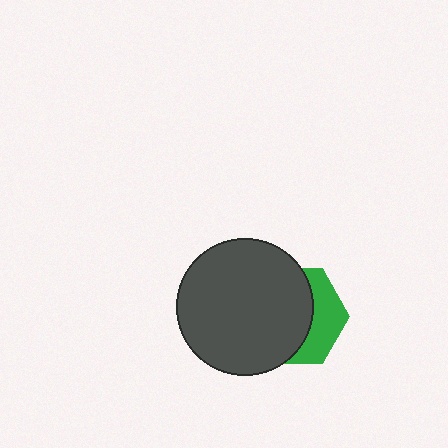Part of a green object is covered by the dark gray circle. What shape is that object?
It is a hexagon.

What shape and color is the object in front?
The object in front is a dark gray circle.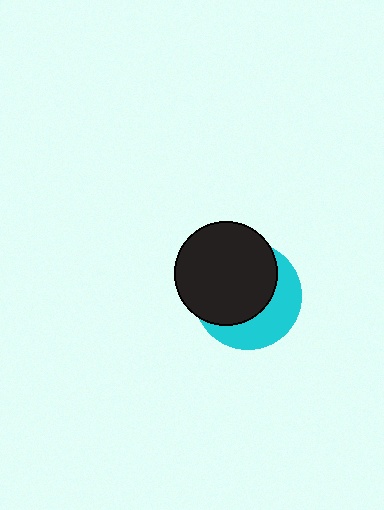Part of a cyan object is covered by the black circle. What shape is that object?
It is a circle.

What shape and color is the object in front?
The object in front is a black circle.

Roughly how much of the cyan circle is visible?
A small part of it is visible (roughly 39%).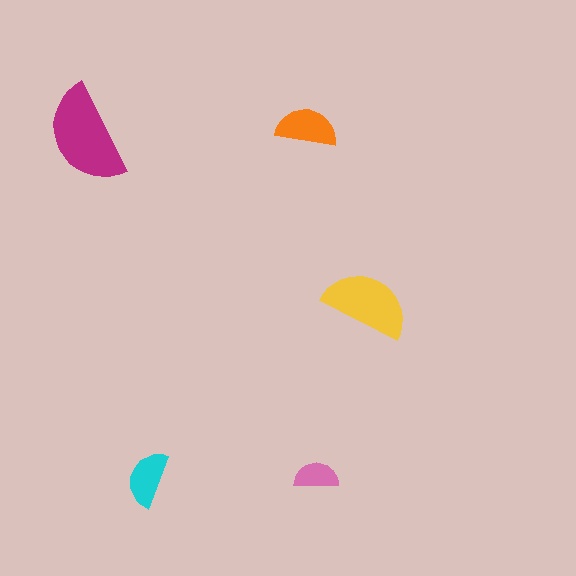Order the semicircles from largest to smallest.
the magenta one, the yellow one, the orange one, the cyan one, the pink one.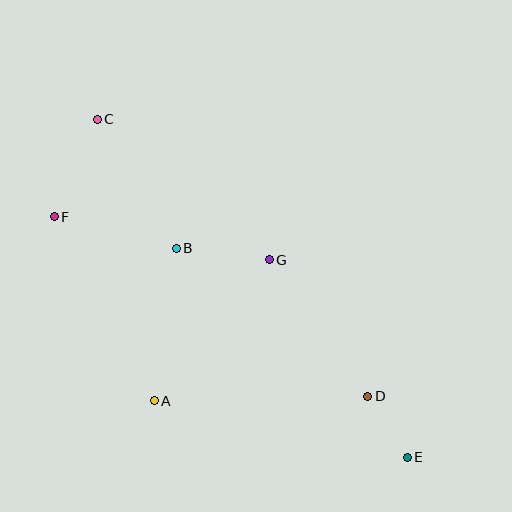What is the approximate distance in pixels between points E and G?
The distance between E and G is approximately 241 pixels.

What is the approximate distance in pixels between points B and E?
The distance between B and E is approximately 311 pixels.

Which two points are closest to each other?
Points D and E are closest to each other.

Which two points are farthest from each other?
Points C and E are farthest from each other.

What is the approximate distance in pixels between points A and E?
The distance between A and E is approximately 259 pixels.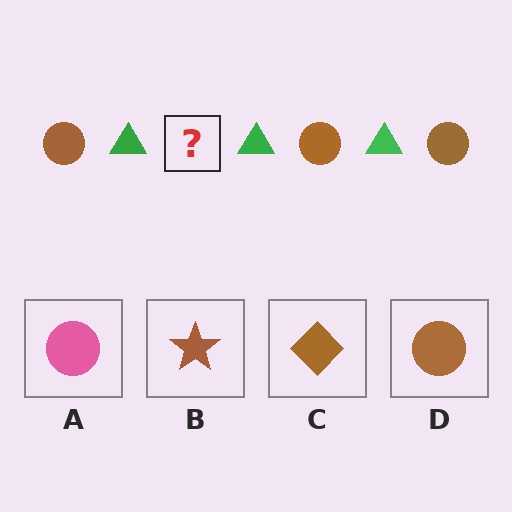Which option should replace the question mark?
Option D.